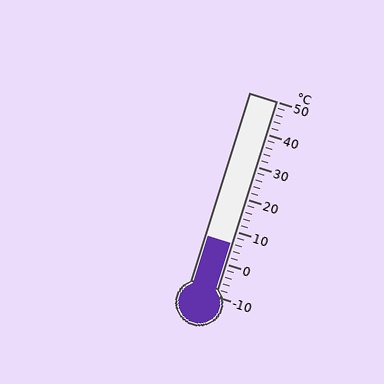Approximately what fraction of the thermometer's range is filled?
The thermometer is filled to approximately 25% of its range.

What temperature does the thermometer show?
The thermometer shows approximately 6°C.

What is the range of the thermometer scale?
The thermometer scale ranges from -10°C to 50°C.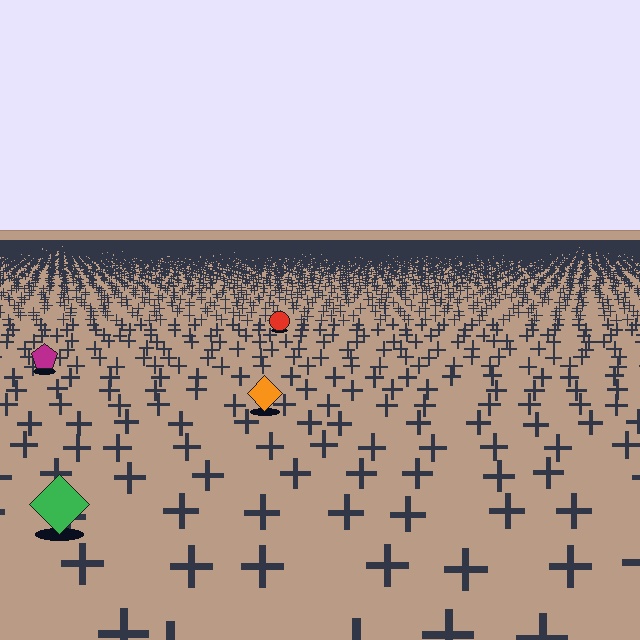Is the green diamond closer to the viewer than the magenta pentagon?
Yes. The green diamond is closer — you can tell from the texture gradient: the ground texture is coarser near it.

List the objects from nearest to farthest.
From nearest to farthest: the green diamond, the orange diamond, the magenta pentagon, the red circle.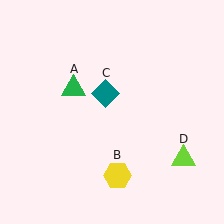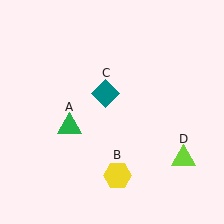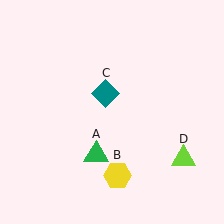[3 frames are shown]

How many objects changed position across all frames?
1 object changed position: green triangle (object A).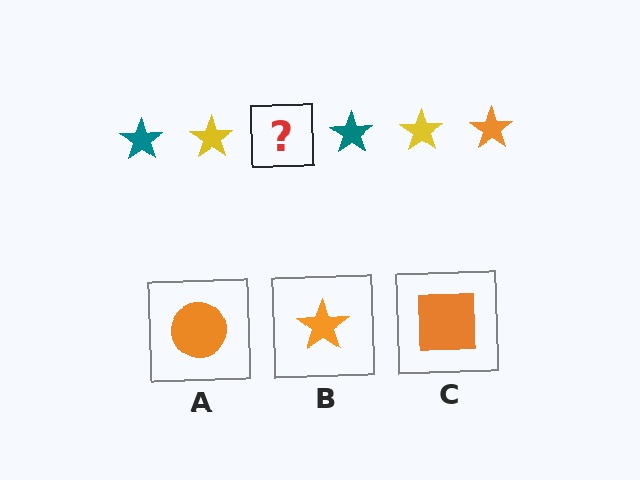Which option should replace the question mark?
Option B.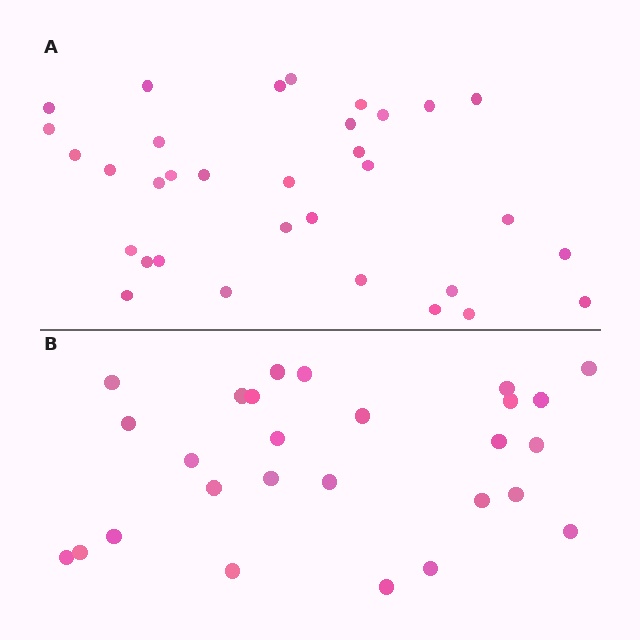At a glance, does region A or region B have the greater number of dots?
Region A (the top region) has more dots.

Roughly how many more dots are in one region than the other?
Region A has about 6 more dots than region B.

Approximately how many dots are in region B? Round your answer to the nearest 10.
About 30 dots. (The exact count is 27, which rounds to 30.)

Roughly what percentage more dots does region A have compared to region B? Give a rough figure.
About 20% more.